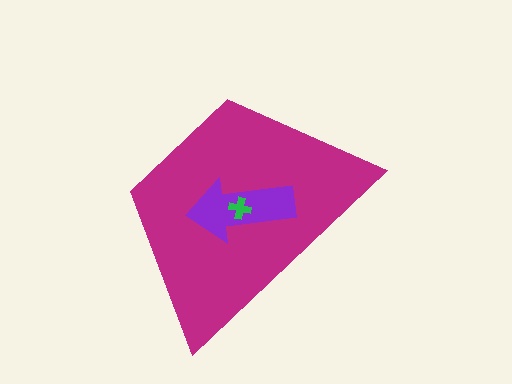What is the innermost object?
The green cross.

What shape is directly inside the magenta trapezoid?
The purple arrow.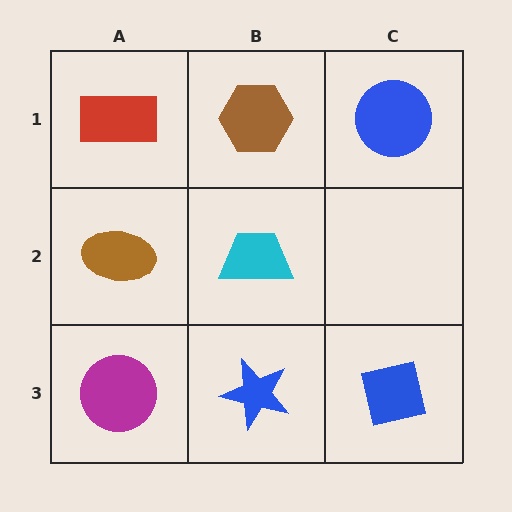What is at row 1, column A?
A red rectangle.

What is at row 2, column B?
A cyan trapezoid.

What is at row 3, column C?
A blue square.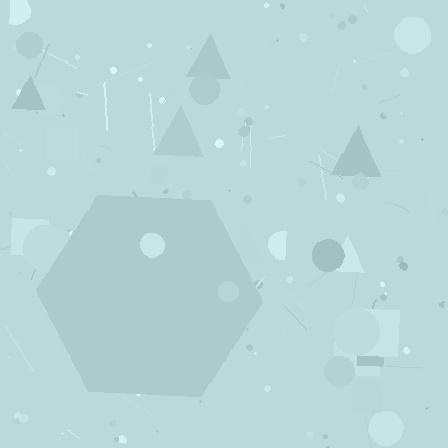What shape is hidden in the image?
A hexagon is hidden in the image.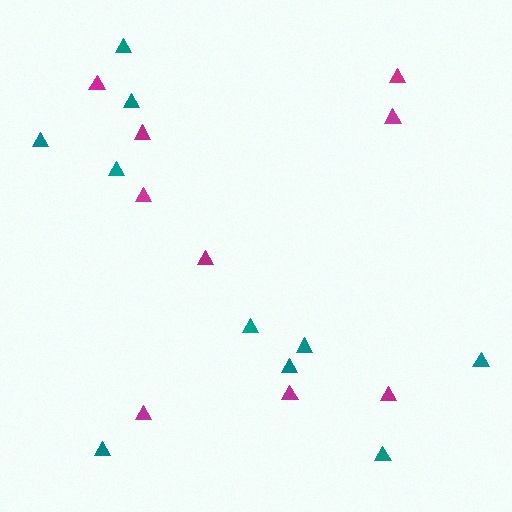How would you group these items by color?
There are 2 groups: one group of magenta triangles (9) and one group of teal triangles (10).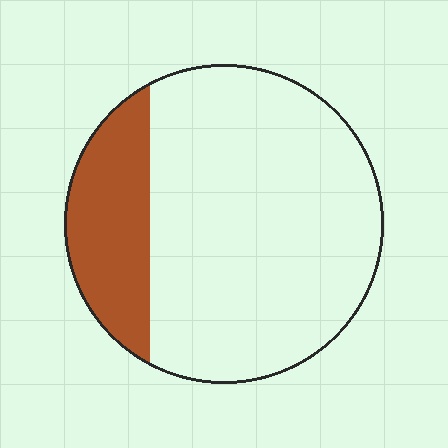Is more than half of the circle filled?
No.